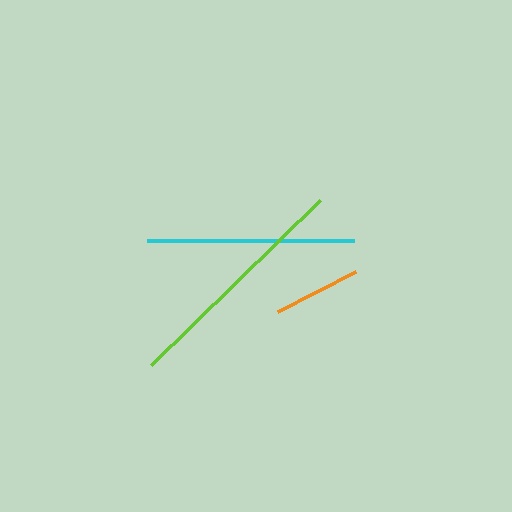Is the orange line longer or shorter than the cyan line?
The cyan line is longer than the orange line.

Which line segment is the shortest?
The orange line is the shortest at approximately 88 pixels.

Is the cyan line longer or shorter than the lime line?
The lime line is longer than the cyan line.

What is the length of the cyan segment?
The cyan segment is approximately 206 pixels long.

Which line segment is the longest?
The lime line is the longest at approximately 236 pixels.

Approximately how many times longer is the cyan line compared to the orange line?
The cyan line is approximately 2.4 times the length of the orange line.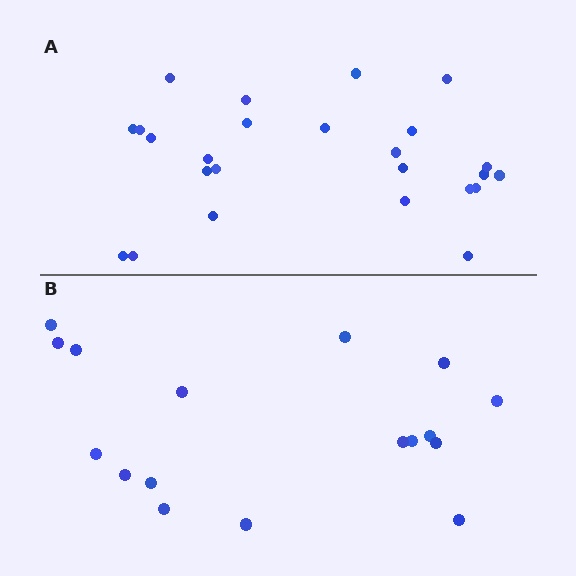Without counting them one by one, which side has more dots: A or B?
Region A (the top region) has more dots.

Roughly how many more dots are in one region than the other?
Region A has roughly 8 or so more dots than region B.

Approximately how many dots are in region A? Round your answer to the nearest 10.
About 20 dots. (The exact count is 25, which rounds to 20.)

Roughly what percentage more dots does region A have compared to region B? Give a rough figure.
About 45% more.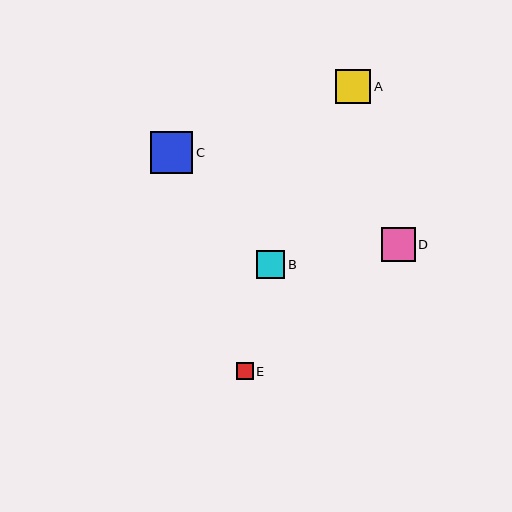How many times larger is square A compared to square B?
Square A is approximately 1.2 times the size of square B.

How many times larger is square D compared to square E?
Square D is approximately 2.1 times the size of square E.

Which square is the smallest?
Square E is the smallest with a size of approximately 16 pixels.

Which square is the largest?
Square C is the largest with a size of approximately 42 pixels.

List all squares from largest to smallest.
From largest to smallest: C, A, D, B, E.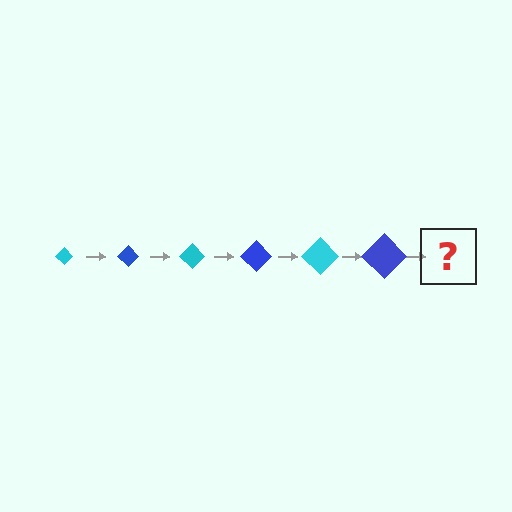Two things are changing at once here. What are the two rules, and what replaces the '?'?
The two rules are that the diamond grows larger each step and the color cycles through cyan and blue. The '?' should be a cyan diamond, larger than the previous one.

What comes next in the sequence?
The next element should be a cyan diamond, larger than the previous one.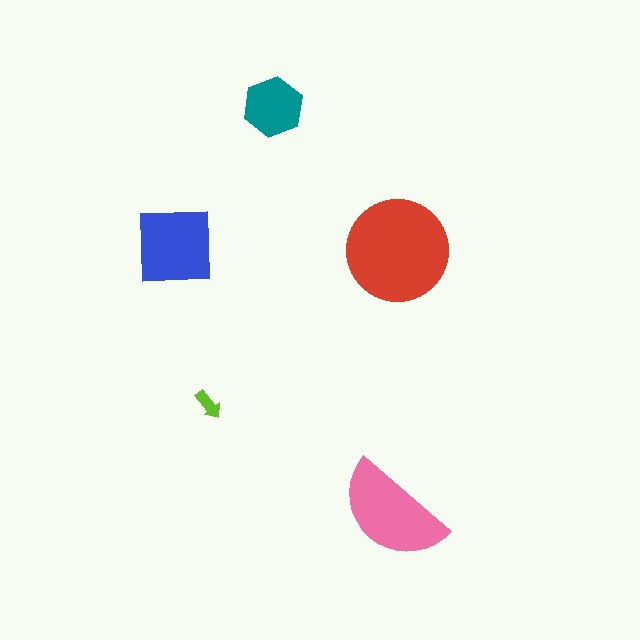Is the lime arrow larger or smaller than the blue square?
Smaller.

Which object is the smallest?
The lime arrow.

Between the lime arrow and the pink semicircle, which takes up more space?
The pink semicircle.